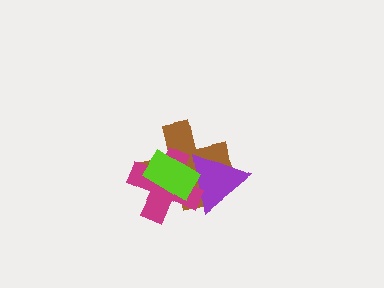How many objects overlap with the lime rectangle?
3 objects overlap with the lime rectangle.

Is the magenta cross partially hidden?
Yes, it is partially covered by another shape.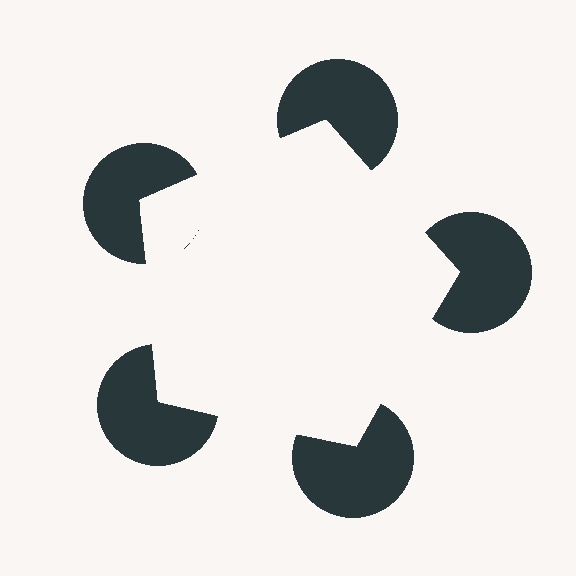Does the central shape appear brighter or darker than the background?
It typically appears slightly brighter than the background, even though no actual brightness change is drawn.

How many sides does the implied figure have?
5 sides.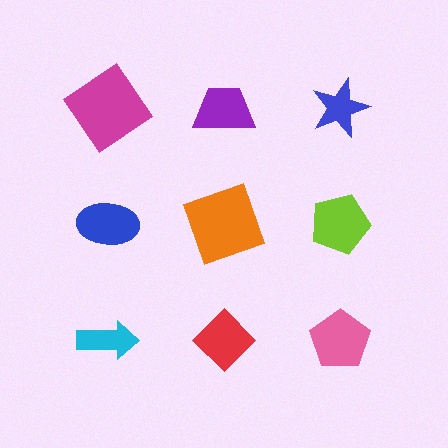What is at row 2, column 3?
A lime pentagon.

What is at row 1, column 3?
A blue star.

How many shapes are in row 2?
3 shapes.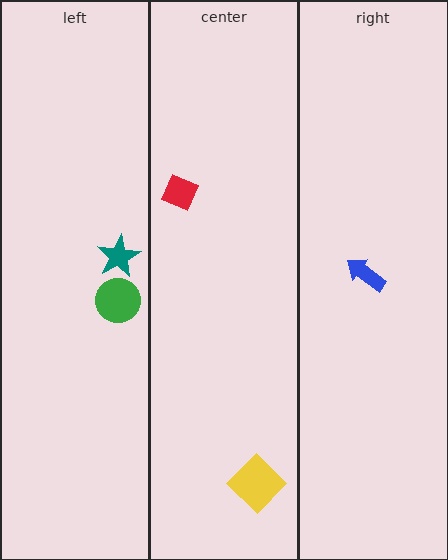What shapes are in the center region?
The red diamond, the yellow diamond.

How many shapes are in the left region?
2.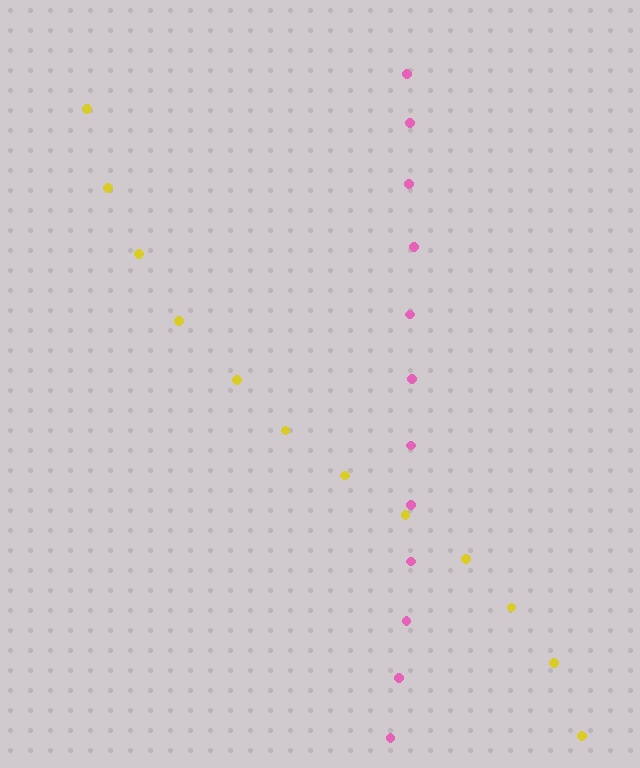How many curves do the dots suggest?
There are 2 distinct paths.